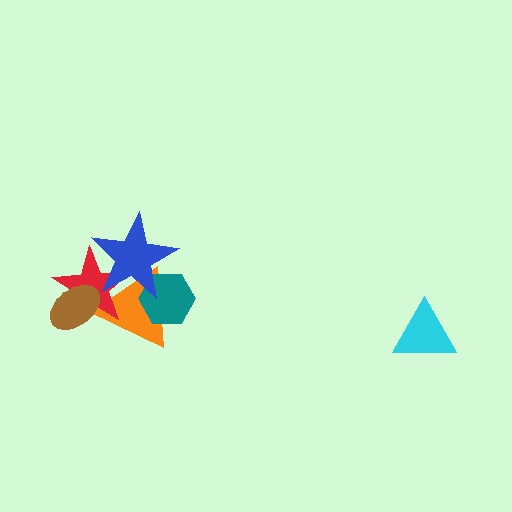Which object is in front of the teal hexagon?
The blue star is in front of the teal hexagon.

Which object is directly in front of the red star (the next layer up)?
The brown ellipse is directly in front of the red star.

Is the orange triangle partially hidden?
Yes, it is partially covered by another shape.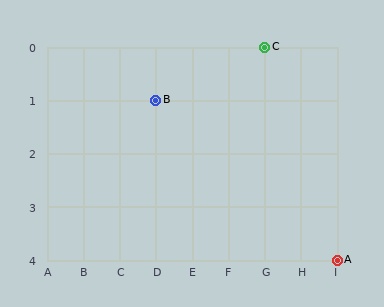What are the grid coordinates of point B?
Point B is at grid coordinates (D, 1).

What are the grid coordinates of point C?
Point C is at grid coordinates (G, 0).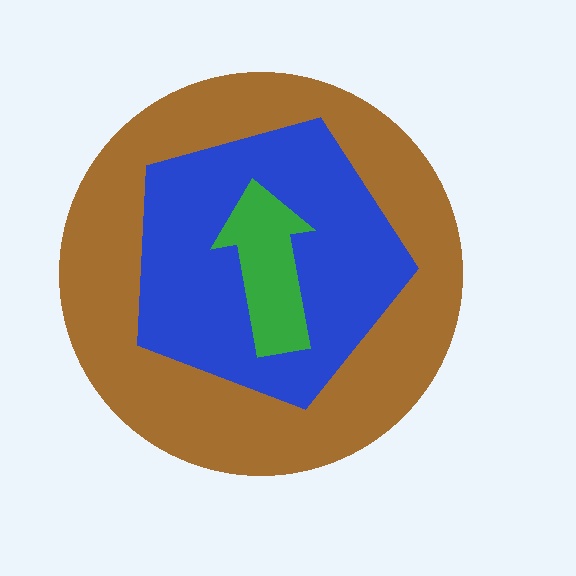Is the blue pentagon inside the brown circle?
Yes.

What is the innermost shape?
The green arrow.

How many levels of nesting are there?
3.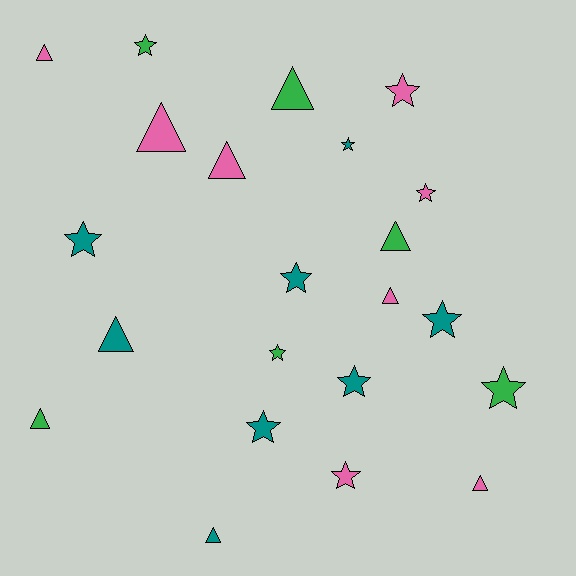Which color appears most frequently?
Teal, with 8 objects.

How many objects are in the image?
There are 22 objects.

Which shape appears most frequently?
Star, with 12 objects.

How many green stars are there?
There are 3 green stars.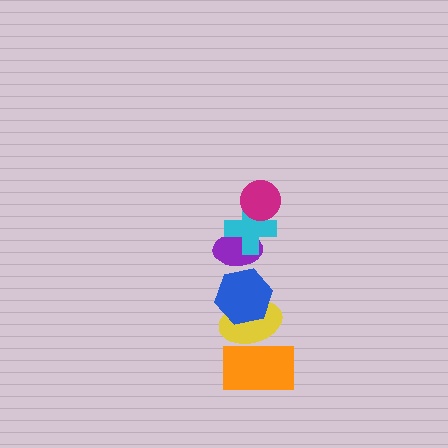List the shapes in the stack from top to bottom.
From top to bottom: the magenta circle, the cyan cross, the purple ellipse, the blue hexagon, the yellow ellipse, the orange rectangle.